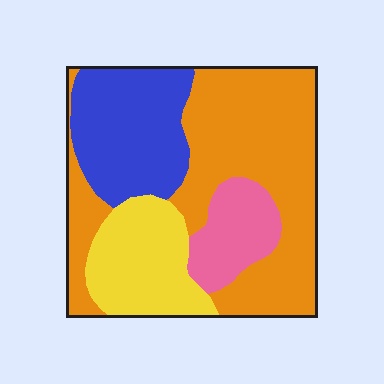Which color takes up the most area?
Orange, at roughly 45%.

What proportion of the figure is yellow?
Yellow covers about 20% of the figure.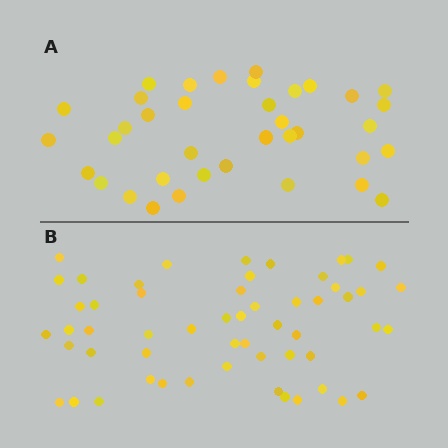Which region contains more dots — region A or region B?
Region B (the bottom region) has more dots.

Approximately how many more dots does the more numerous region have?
Region B has approximately 20 more dots than region A.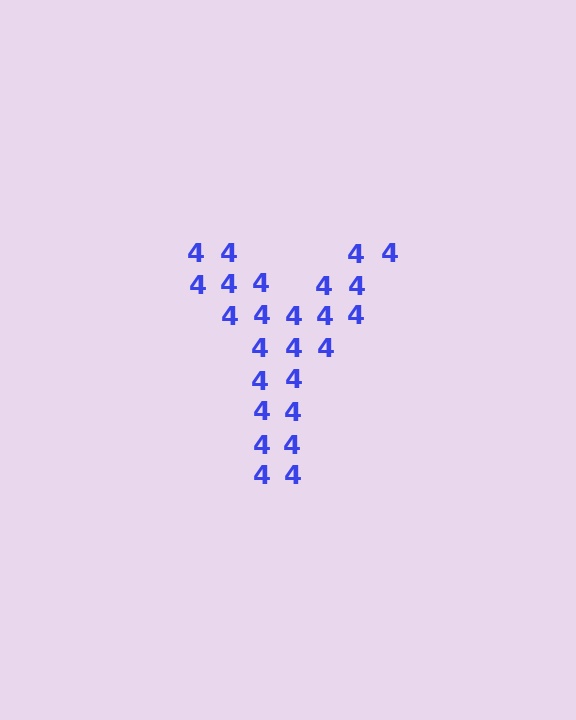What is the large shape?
The large shape is the letter Y.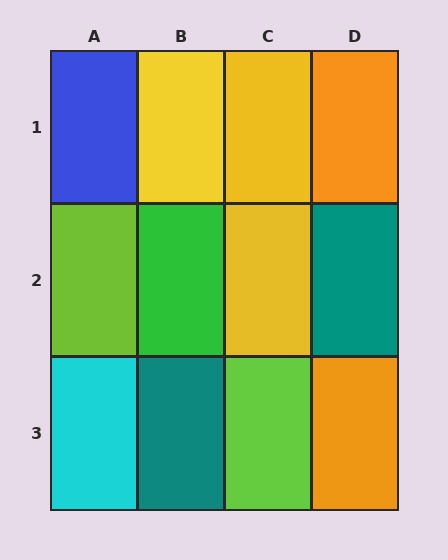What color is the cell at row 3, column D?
Orange.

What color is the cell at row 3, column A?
Cyan.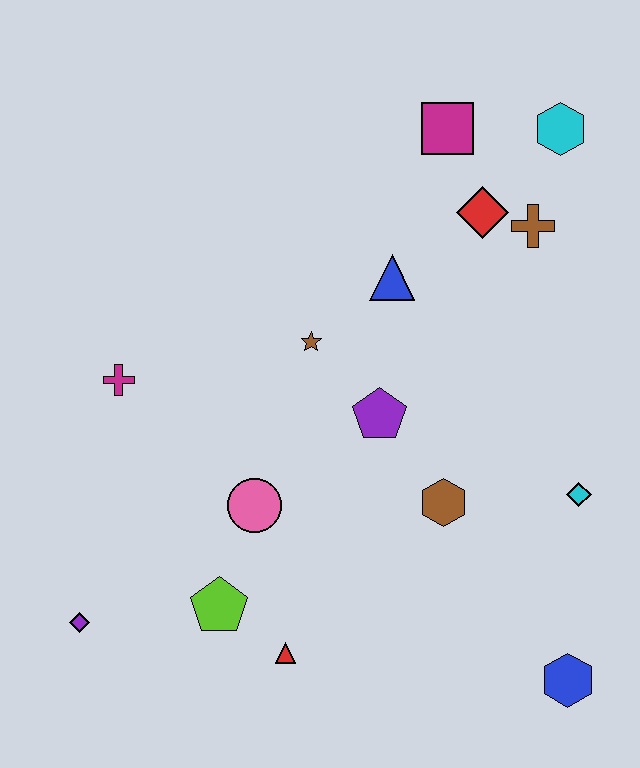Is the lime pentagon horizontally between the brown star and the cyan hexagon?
No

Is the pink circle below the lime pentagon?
No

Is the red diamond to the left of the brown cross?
Yes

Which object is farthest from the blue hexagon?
The magenta square is farthest from the blue hexagon.